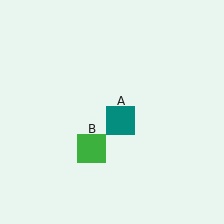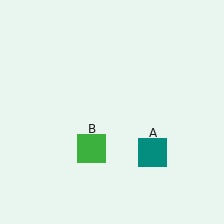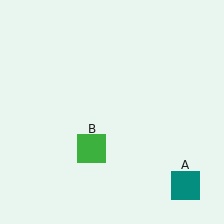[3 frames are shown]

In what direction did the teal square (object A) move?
The teal square (object A) moved down and to the right.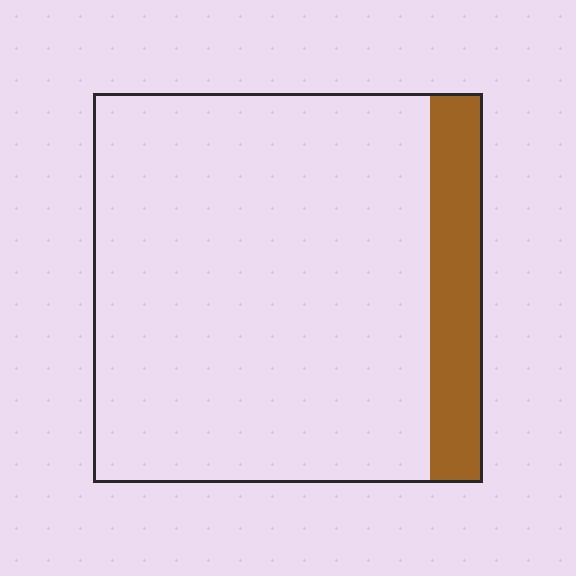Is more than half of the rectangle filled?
No.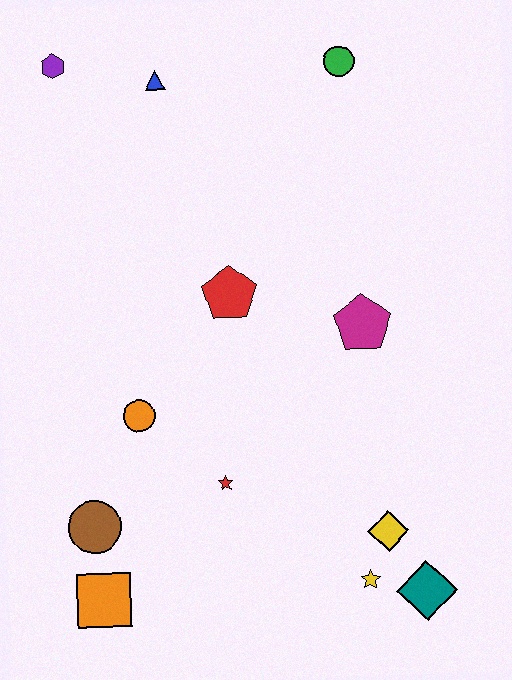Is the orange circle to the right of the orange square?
Yes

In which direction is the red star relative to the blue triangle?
The red star is below the blue triangle.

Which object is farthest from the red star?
The purple hexagon is farthest from the red star.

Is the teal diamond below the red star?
Yes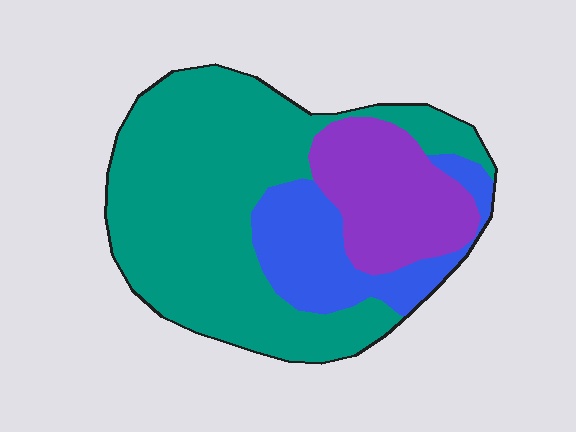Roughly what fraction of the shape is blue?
Blue covers 19% of the shape.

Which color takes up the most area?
Teal, at roughly 60%.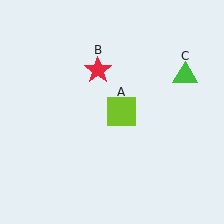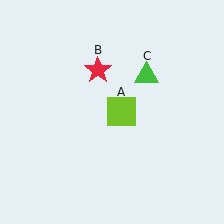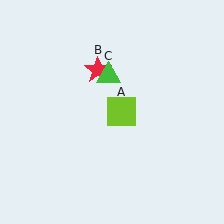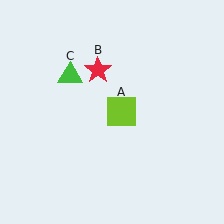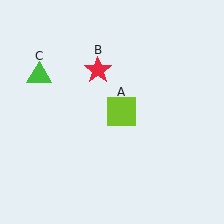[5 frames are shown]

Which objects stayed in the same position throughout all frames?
Lime square (object A) and red star (object B) remained stationary.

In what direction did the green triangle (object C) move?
The green triangle (object C) moved left.